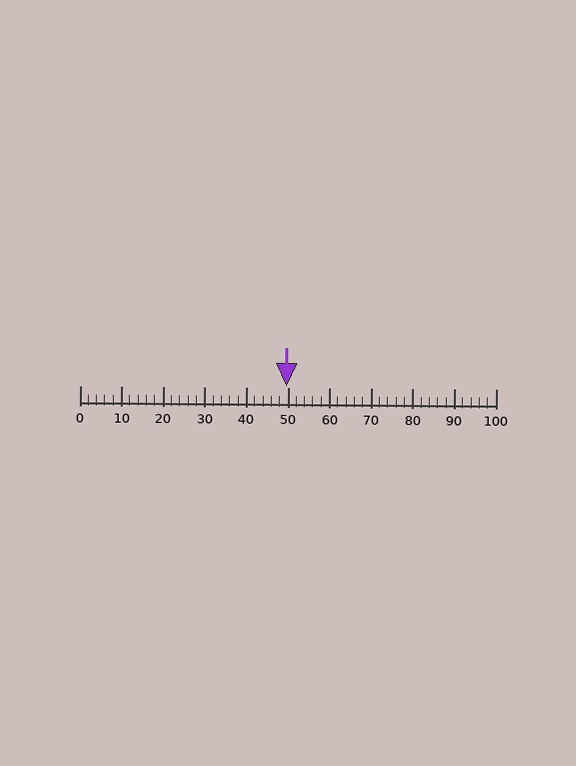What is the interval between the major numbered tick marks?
The major tick marks are spaced 10 units apart.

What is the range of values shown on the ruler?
The ruler shows values from 0 to 100.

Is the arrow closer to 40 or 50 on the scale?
The arrow is closer to 50.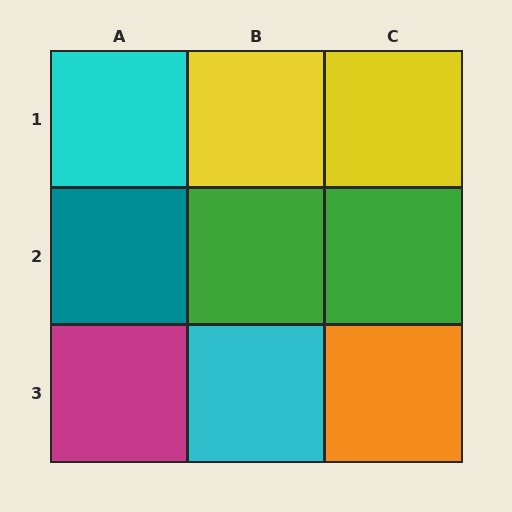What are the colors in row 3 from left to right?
Magenta, cyan, orange.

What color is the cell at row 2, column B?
Green.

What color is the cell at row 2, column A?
Teal.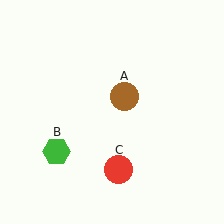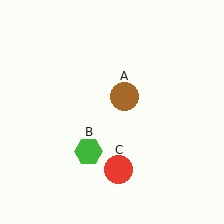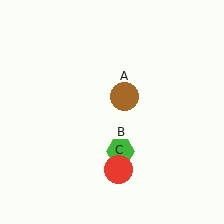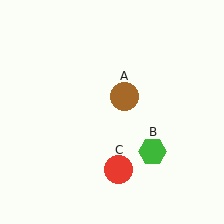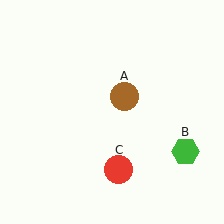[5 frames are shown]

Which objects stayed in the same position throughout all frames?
Brown circle (object A) and red circle (object C) remained stationary.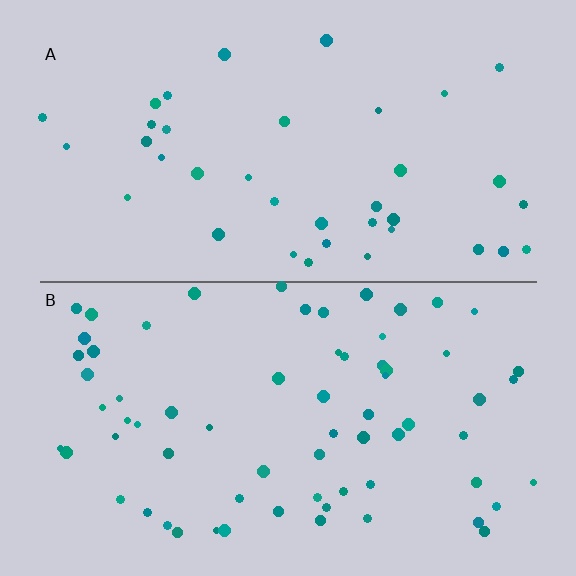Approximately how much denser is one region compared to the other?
Approximately 1.8× — region B over region A.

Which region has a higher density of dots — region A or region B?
B (the bottom).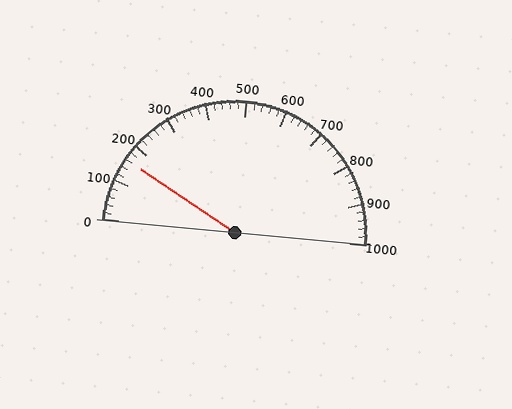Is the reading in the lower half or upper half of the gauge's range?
The reading is in the lower half of the range (0 to 1000).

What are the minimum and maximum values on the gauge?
The gauge ranges from 0 to 1000.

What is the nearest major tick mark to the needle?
The nearest major tick mark is 200.